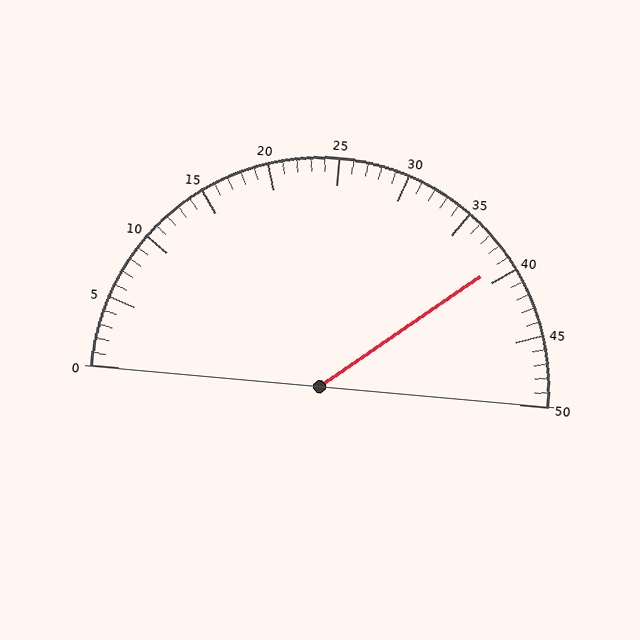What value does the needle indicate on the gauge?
The needle indicates approximately 39.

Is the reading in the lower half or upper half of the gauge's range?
The reading is in the upper half of the range (0 to 50).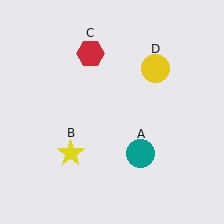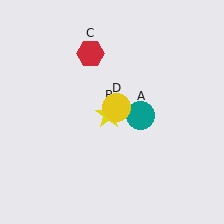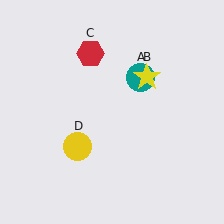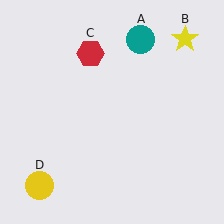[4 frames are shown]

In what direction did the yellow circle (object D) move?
The yellow circle (object D) moved down and to the left.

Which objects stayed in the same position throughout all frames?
Red hexagon (object C) remained stationary.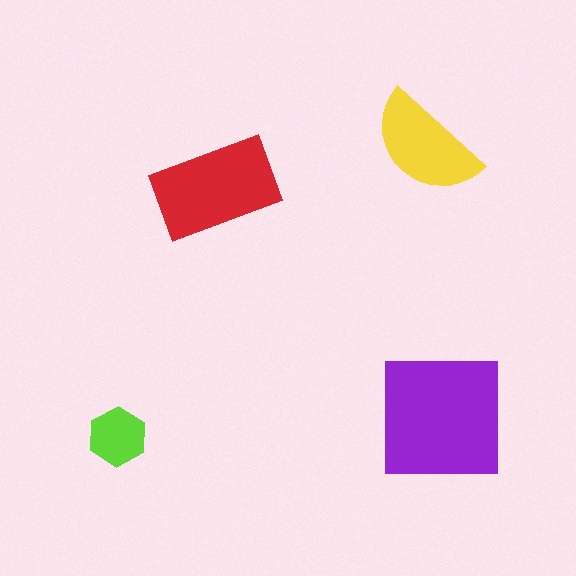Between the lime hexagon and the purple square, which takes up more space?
The purple square.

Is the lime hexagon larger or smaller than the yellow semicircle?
Smaller.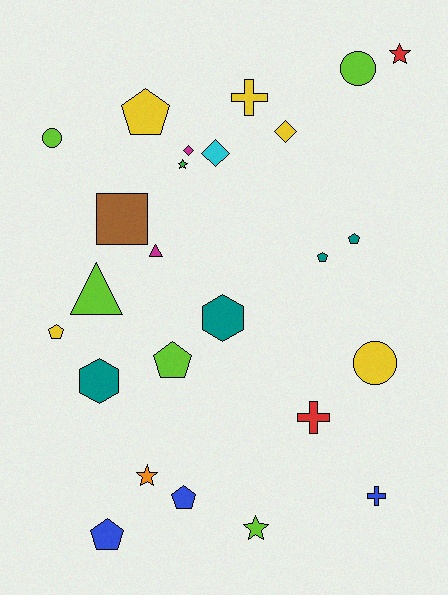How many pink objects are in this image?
There are no pink objects.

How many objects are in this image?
There are 25 objects.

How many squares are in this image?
There is 1 square.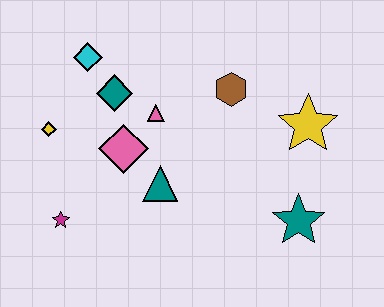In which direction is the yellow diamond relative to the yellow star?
The yellow diamond is to the left of the yellow star.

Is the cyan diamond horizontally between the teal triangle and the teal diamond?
No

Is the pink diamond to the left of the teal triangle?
Yes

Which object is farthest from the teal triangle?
The yellow star is farthest from the teal triangle.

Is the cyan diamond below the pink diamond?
No